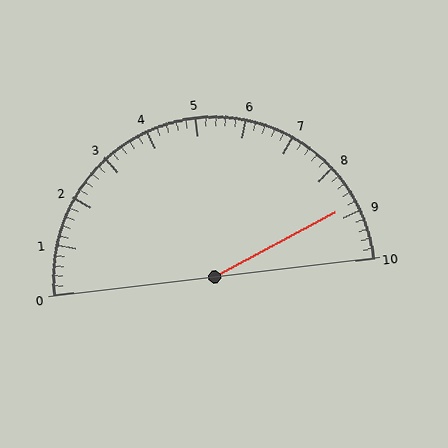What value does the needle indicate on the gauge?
The needle indicates approximately 8.8.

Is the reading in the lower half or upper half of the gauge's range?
The reading is in the upper half of the range (0 to 10).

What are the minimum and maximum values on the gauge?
The gauge ranges from 0 to 10.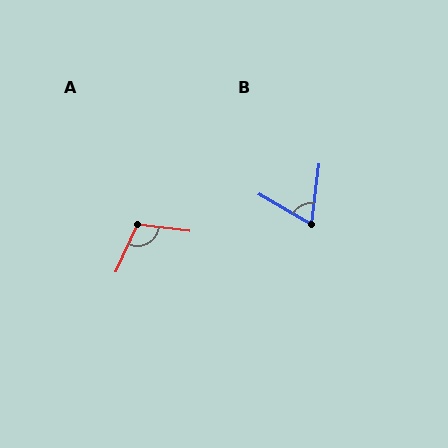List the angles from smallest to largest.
B (67°), A (107°).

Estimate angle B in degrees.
Approximately 67 degrees.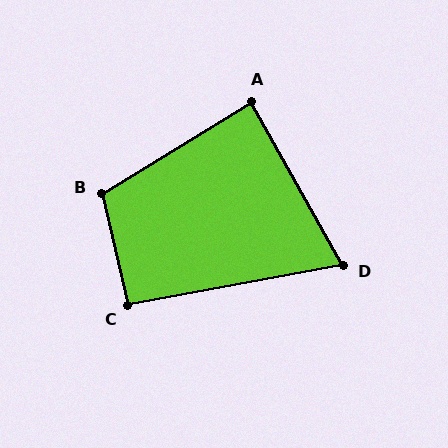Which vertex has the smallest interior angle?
D, at approximately 71 degrees.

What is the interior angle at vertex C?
Approximately 93 degrees (approximately right).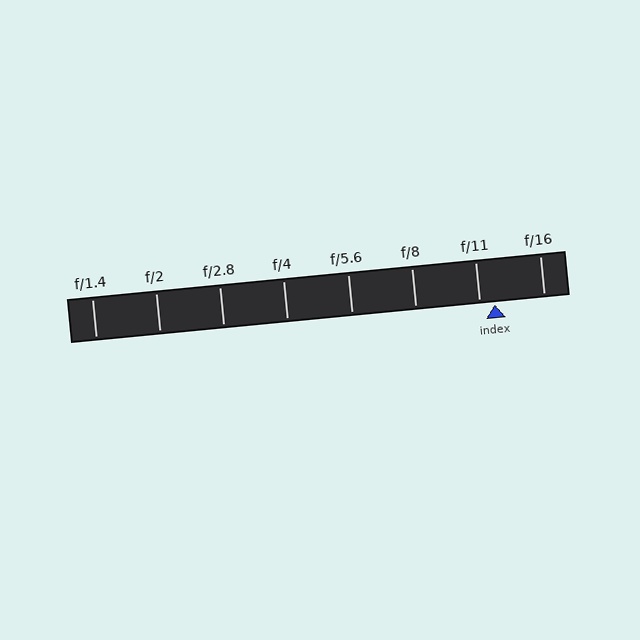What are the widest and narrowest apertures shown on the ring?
The widest aperture shown is f/1.4 and the narrowest is f/16.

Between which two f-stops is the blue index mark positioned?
The index mark is between f/11 and f/16.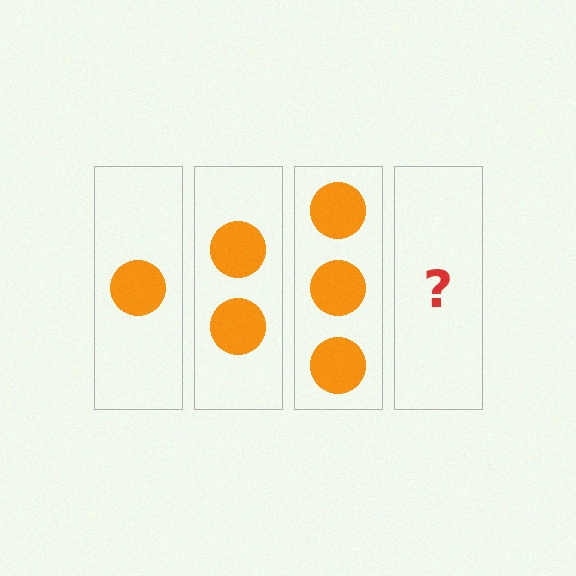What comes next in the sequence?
The next element should be 4 circles.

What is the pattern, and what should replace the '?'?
The pattern is that each step adds one more circle. The '?' should be 4 circles.